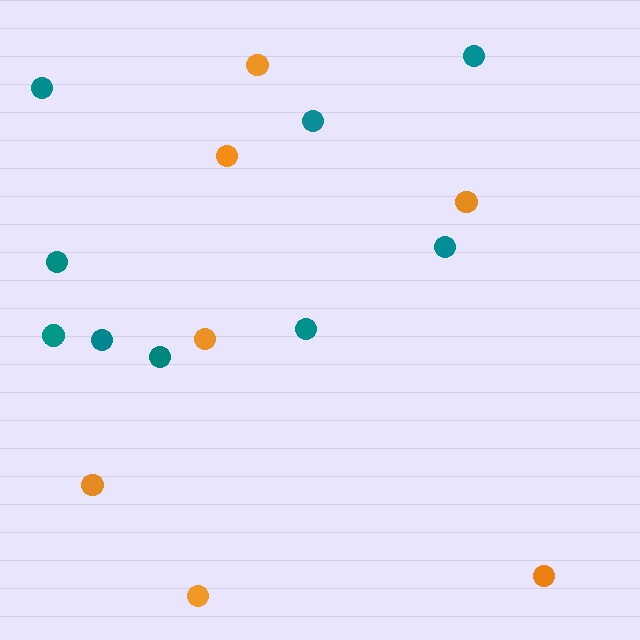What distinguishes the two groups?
There are 2 groups: one group of orange circles (7) and one group of teal circles (9).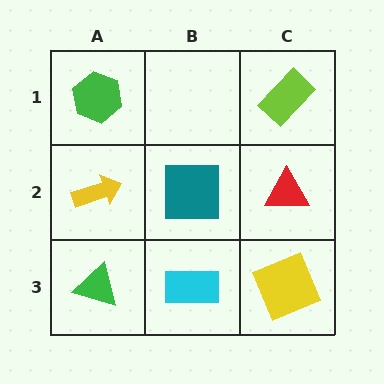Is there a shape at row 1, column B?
No, that cell is empty.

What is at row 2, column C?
A red triangle.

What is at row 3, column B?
A cyan rectangle.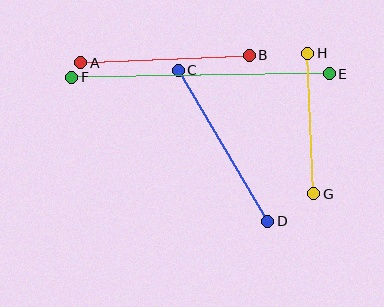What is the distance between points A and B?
The distance is approximately 169 pixels.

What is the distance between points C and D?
The distance is approximately 175 pixels.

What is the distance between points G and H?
The distance is approximately 141 pixels.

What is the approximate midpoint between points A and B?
The midpoint is at approximately (165, 59) pixels.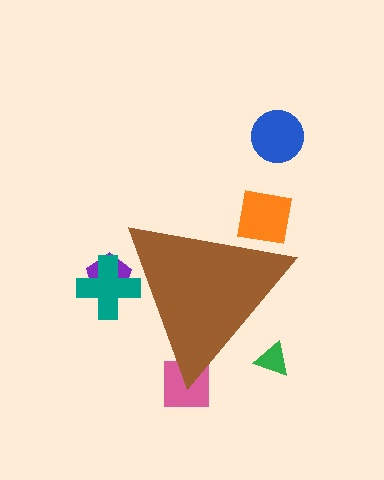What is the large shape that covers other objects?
A brown triangle.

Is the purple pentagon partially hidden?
Yes, the purple pentagon is partially hidden behind the brown triangle.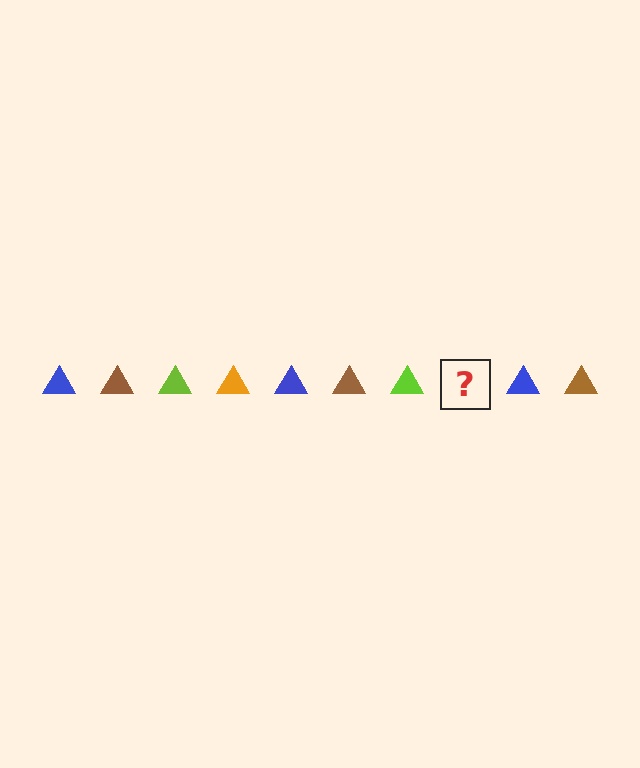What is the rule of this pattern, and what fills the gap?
The rule is that the pattern cycles through blue, brown, lime, orange triangles. The gap should be filled with an orange triangle.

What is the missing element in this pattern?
The missing element is an orange triangle.